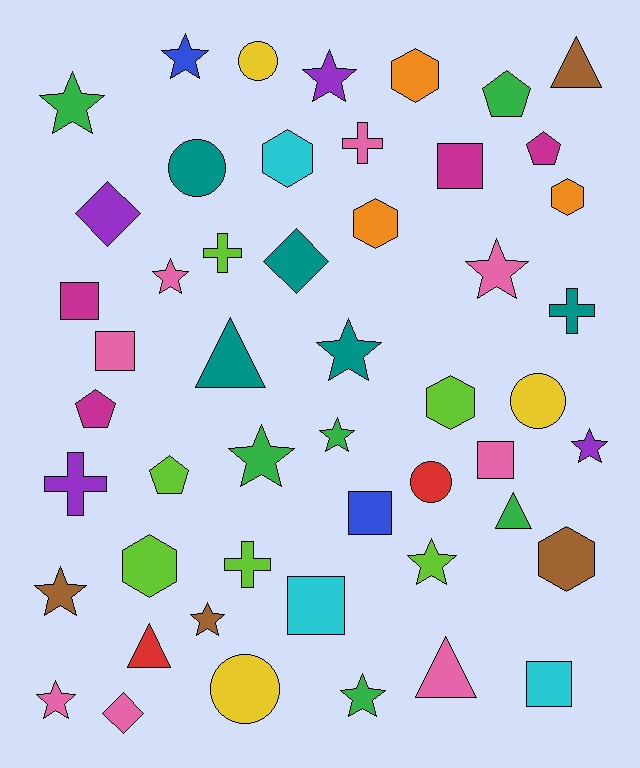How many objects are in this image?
There are 50 objects.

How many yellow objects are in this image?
There are 3 yellow objects.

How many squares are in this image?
There are 7 squares.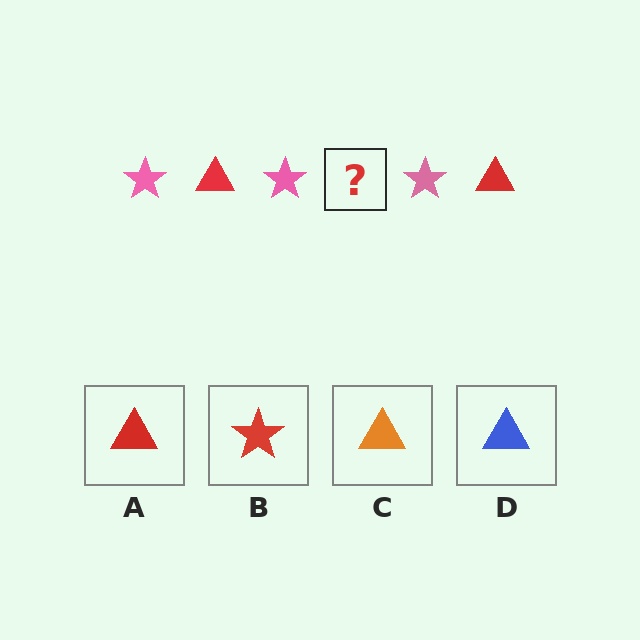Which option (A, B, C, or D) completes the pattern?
A.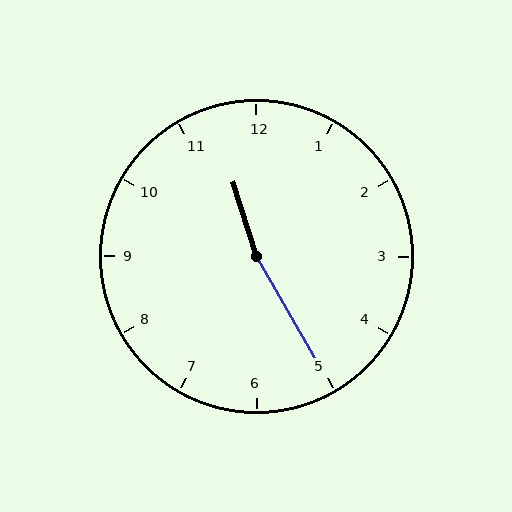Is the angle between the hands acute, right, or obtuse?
It is obtuse.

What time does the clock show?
11:25.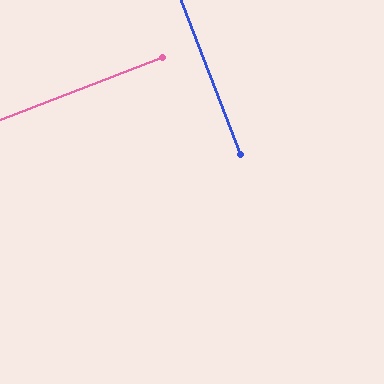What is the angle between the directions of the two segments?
Approximately 90 degrees.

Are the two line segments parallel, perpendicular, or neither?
Perpendicular — they meet at approximately 90°.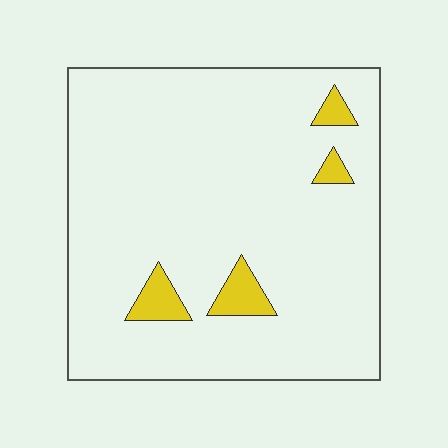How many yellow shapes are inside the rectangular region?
4.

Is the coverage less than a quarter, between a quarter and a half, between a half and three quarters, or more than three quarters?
Less than a quarter.